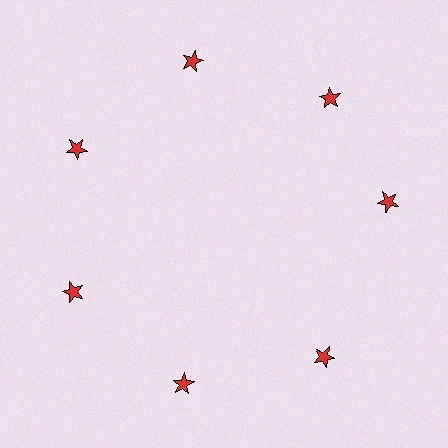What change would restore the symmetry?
The symmetry would be restored by rotating it back into even spacing with its neighbors so that all 7 stars sit at equal angles and equal distance from the center.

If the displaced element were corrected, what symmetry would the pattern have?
It would have 7-fold rotational symmetry — the pattern would map onto itself every 51 degrees.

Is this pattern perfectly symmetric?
No. The 7 red stars are arranged in a ring, but one element near the 3 o'clock position is rotated out of alignment along the ring, breaking the 7-fold rotational symmetry.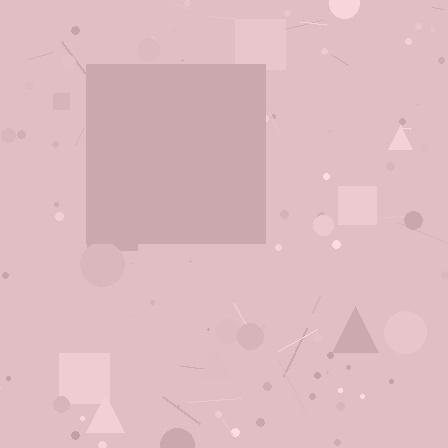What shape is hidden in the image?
A square is hidden in the image.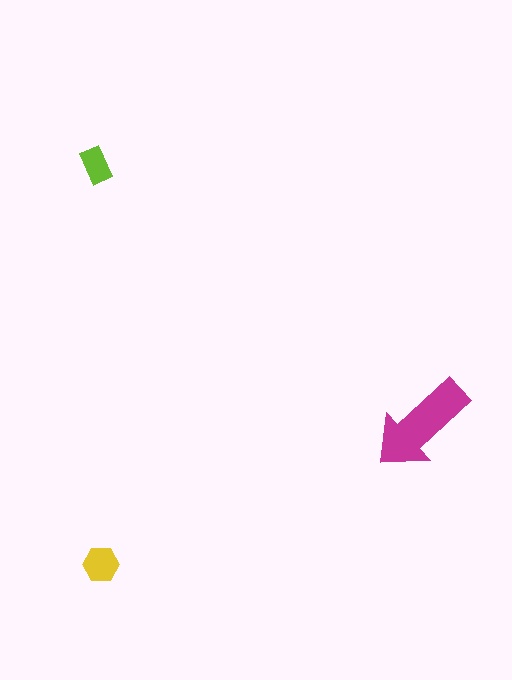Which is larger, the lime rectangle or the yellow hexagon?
The yellow hexagon.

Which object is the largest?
The magenta arrow.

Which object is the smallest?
The lime rectangle.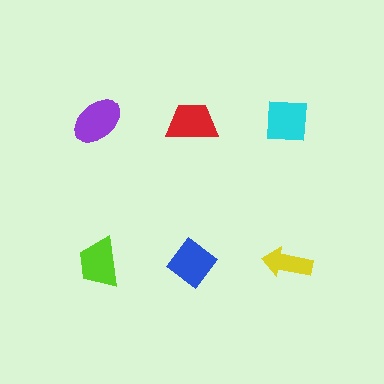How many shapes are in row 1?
3 shapes.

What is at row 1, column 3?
A cyan square.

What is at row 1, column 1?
A purple ellipse.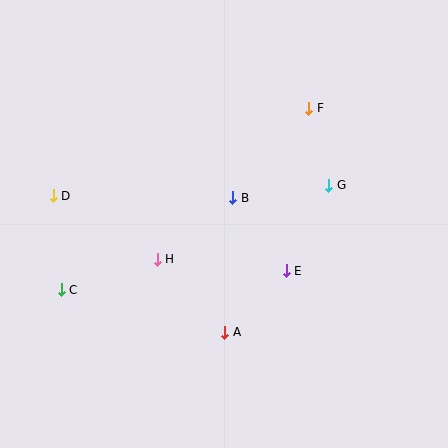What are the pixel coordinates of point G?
Point G is at (329, 185).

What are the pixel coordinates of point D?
Point D is at (53, 196).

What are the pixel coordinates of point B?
Point B is at (233, 198).